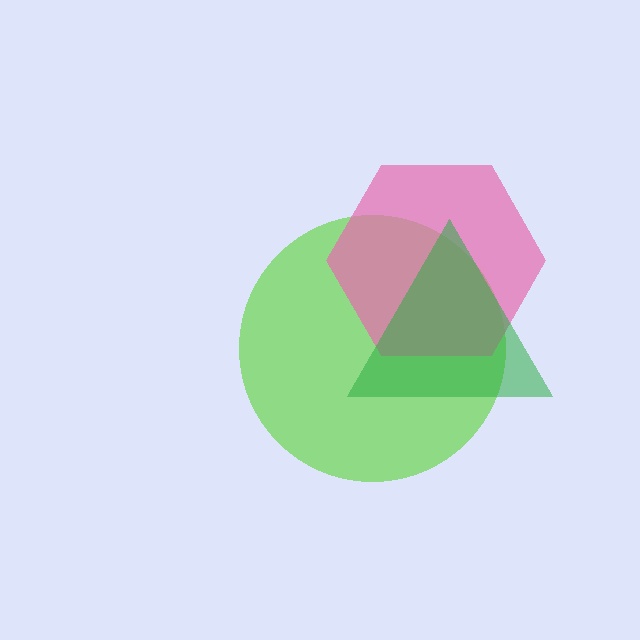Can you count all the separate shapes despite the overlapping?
Yes, there are 3 separate shapes.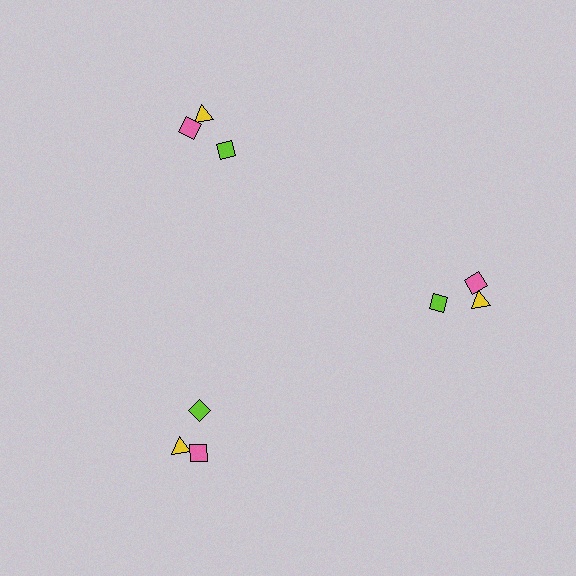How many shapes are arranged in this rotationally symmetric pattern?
There are 9 shapes, arranged in 3 groups of 3.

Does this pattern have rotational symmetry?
Yes, this pattern has 3-fold rotational symmetry. It looks the same after rotating 120 degrees around the center.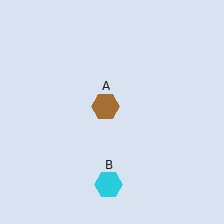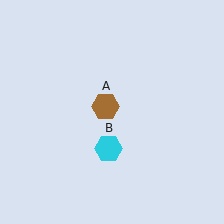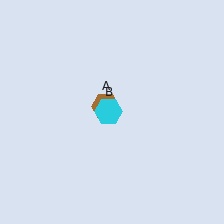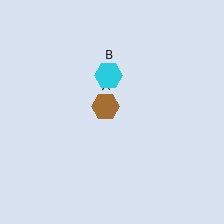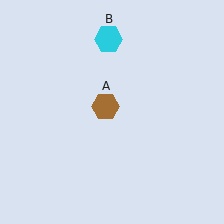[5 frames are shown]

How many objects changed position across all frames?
1 object changed position: cyan hexagon (object B).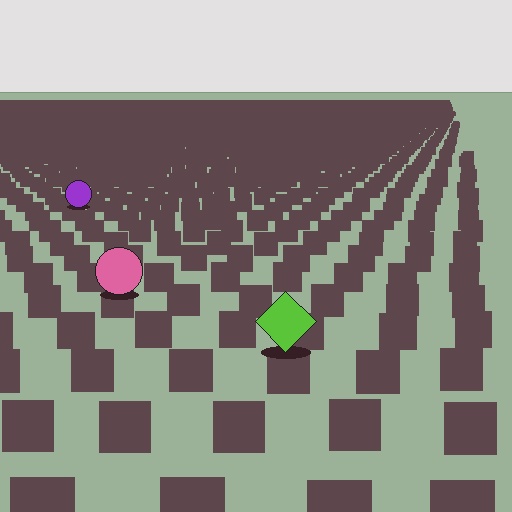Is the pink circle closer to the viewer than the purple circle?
Yes. The pink circle is closer — you can tell from the texture gradient: the ground texture is coarser near it.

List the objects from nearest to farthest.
From nearest to farthest: the lime diamond, the pink circle, the purple circle.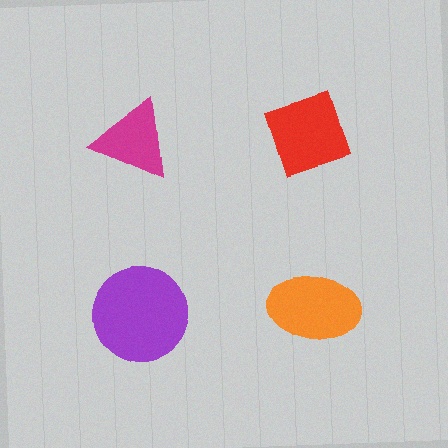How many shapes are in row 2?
2 shapes.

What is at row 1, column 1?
A magenta triangle.